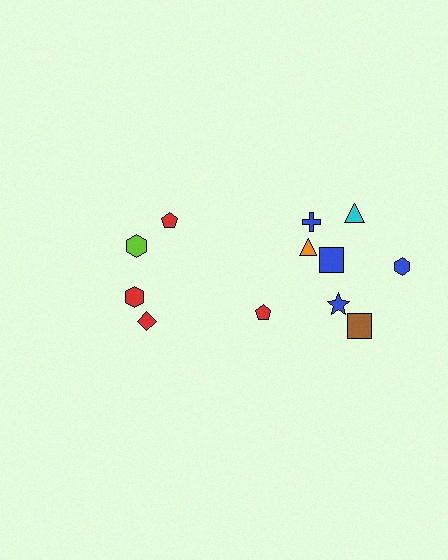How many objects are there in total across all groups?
There are 12 objects.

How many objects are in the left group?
There are 4 objects.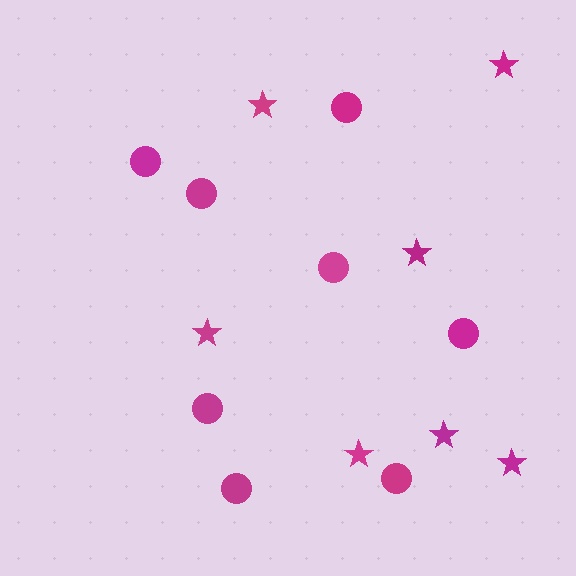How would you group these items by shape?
There are 2 groups: one group of circles (8) and one group of stars (7).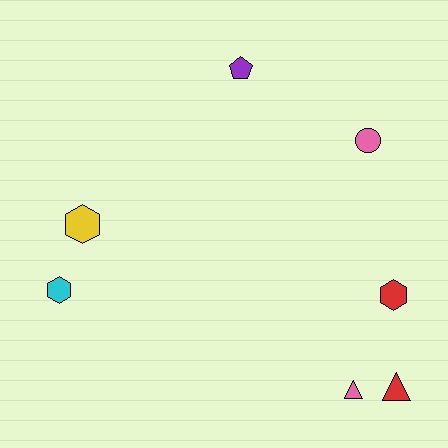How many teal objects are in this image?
There are no teal objects.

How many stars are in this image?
There are no stars.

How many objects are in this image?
There are 7 objects.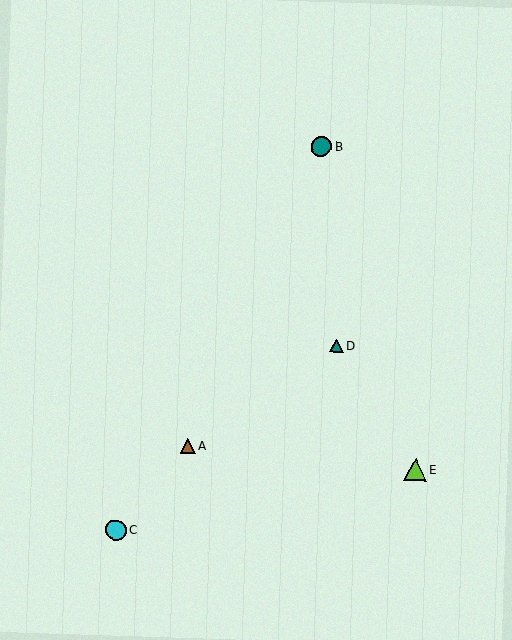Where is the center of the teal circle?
The center of the teal circle is at (321, 146).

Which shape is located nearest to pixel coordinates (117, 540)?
The cyan circle (labeled C) at (116, 530) is nearest to that location.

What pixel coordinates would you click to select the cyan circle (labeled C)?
Click at (116, 530) to select the cyan circle C.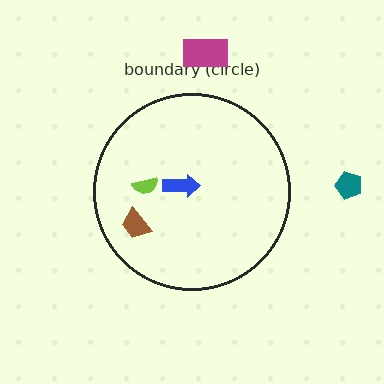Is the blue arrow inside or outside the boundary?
Inside.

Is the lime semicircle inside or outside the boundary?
Inside.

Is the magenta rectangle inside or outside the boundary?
Outside.